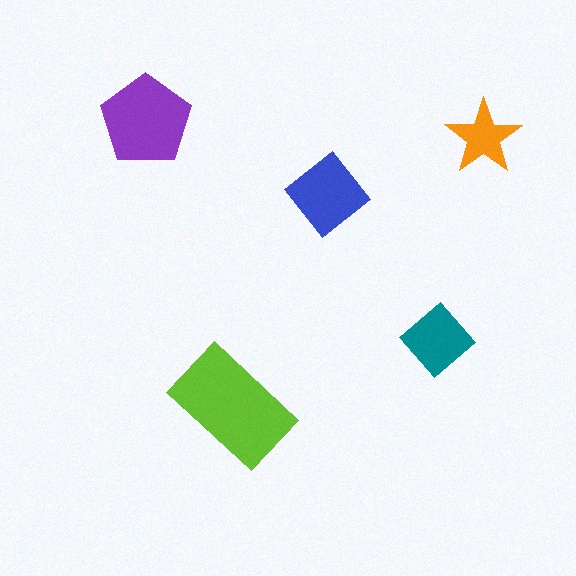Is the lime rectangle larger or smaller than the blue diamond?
Larger.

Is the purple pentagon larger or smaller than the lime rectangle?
Smaller.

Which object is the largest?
The lime rectangle.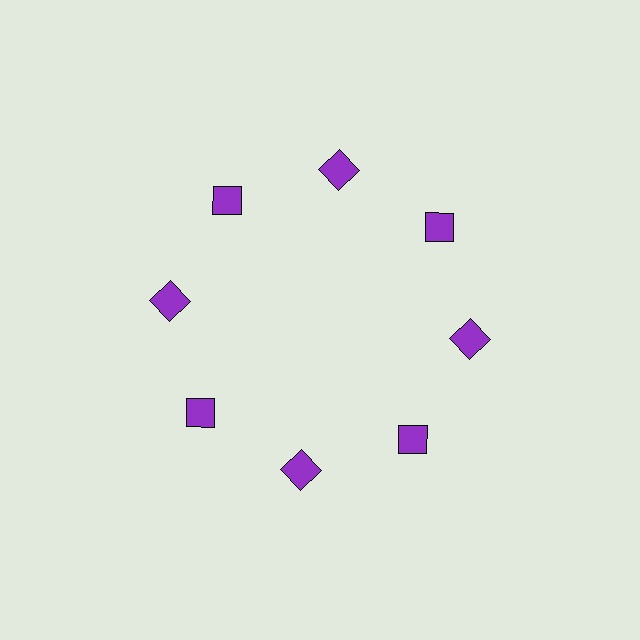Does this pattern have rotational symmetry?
Yes, this pattern has 8-fold rotational symmetry. It looks the same after rotating 45 degrees around the center.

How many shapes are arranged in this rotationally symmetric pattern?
There are 8 shapes, arranged in 8 groups of 1.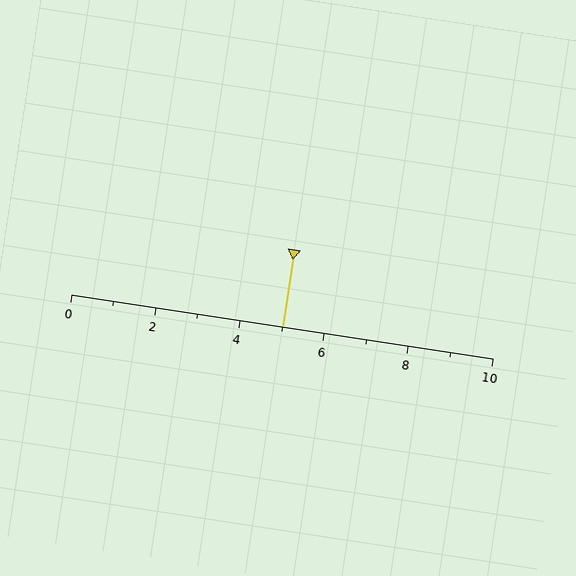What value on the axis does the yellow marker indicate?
The marker indicates approximately 5.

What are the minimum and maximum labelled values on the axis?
The axis runs from 0 to 10.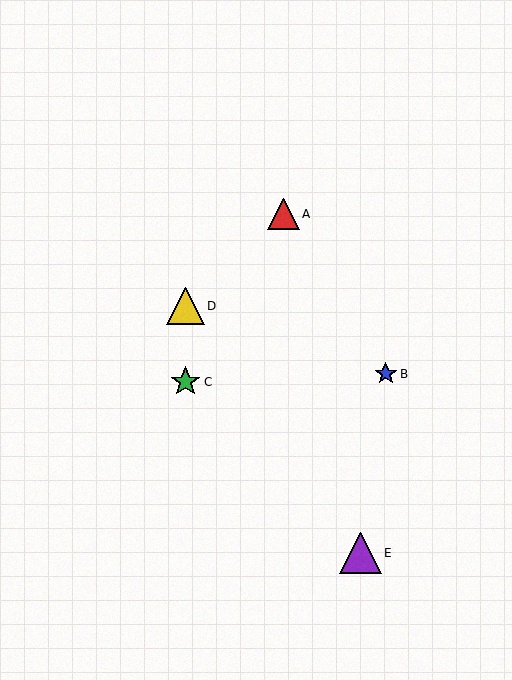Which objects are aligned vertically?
Objects C, D are aligned vertically.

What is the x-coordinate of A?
Object A is at x≈283.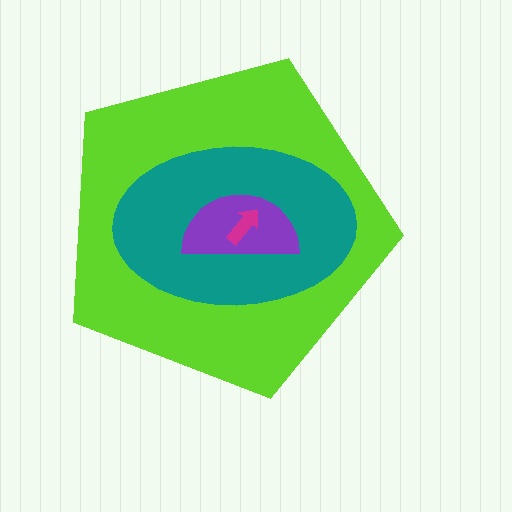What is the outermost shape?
The lime pentagon.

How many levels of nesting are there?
4.